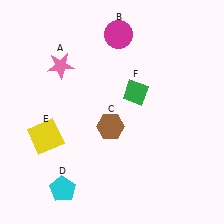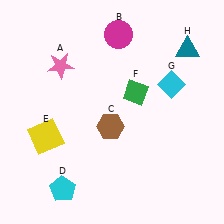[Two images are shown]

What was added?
A cyan diamond (G), a teal triangle (H) were added in Image 2.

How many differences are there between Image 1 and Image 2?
There are 2 differences between the two images.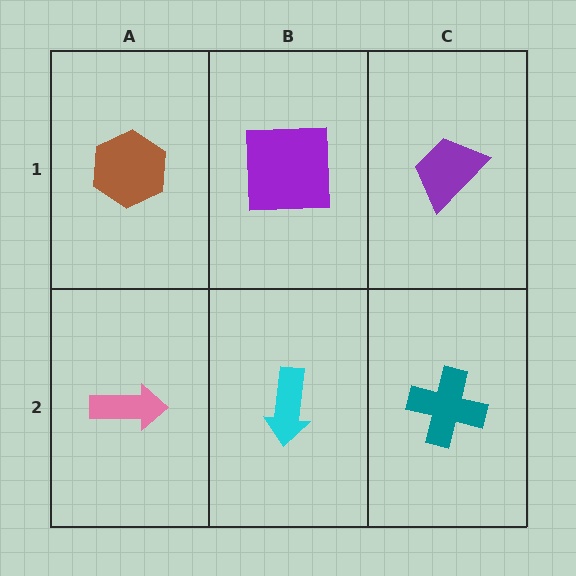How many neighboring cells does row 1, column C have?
2.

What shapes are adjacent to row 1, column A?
A pink arrow (row 2, column A), a purple square (row 1, column B).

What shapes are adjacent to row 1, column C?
A teal cross (row 2, column C), a purple square (row 1, column B).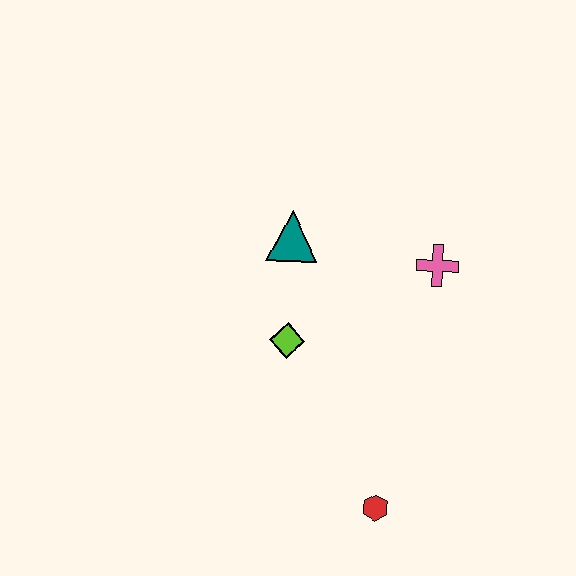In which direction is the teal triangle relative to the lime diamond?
The teal triangle is above the lime diamond.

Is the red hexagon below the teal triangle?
Yes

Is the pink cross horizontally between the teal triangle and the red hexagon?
No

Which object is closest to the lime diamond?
The teal triangle is closest to the lime diamond.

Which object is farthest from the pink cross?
The red hexagon is farthest from the pink cross.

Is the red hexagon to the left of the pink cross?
Yes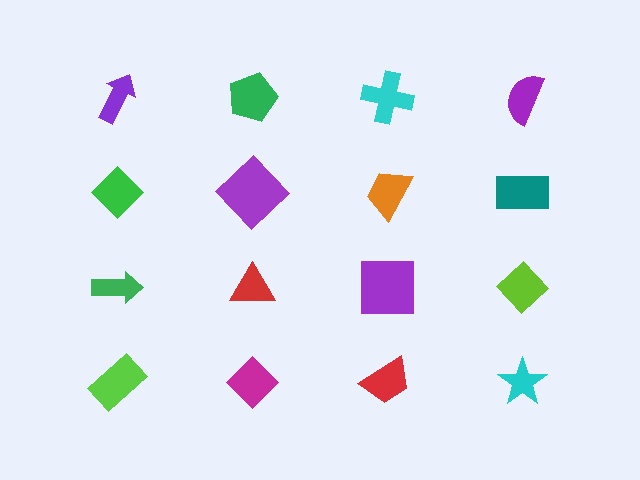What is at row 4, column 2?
A magenta diamond.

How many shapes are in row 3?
4 shapes.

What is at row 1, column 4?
A purple semicircle.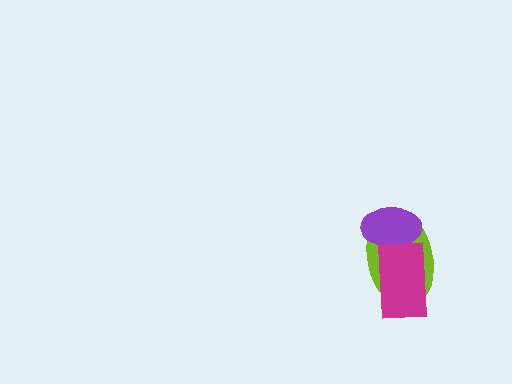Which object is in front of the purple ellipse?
The magenta rectangle is in front of the purple ellipse.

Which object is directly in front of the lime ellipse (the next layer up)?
The purple ellipse is directly in front of the lime ellipse.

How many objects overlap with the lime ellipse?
2 objects overlap with the lime ellipse.